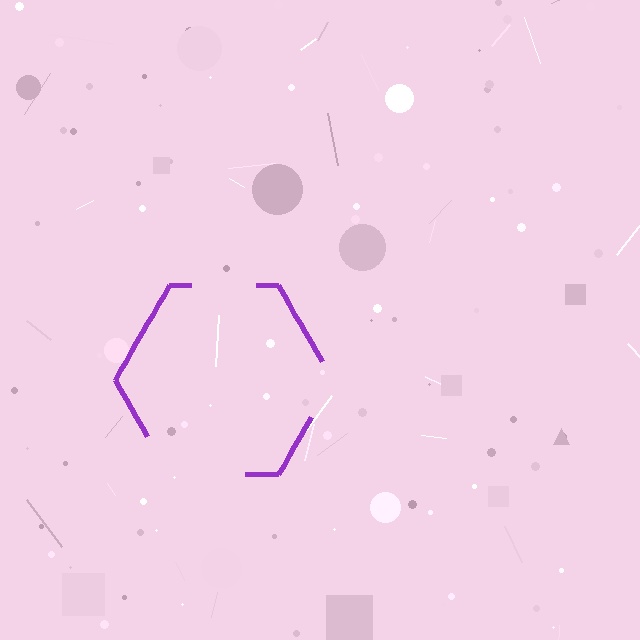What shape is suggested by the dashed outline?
The dashed outline suggests a hexagon.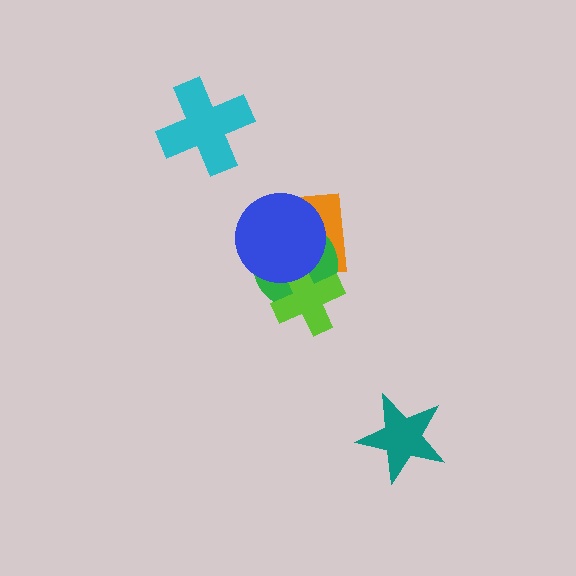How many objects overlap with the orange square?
3 objects overlap with the orange square.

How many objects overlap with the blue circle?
3 objects overlap with the blue circle.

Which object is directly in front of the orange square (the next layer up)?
The green circle is directly in front of the orange square.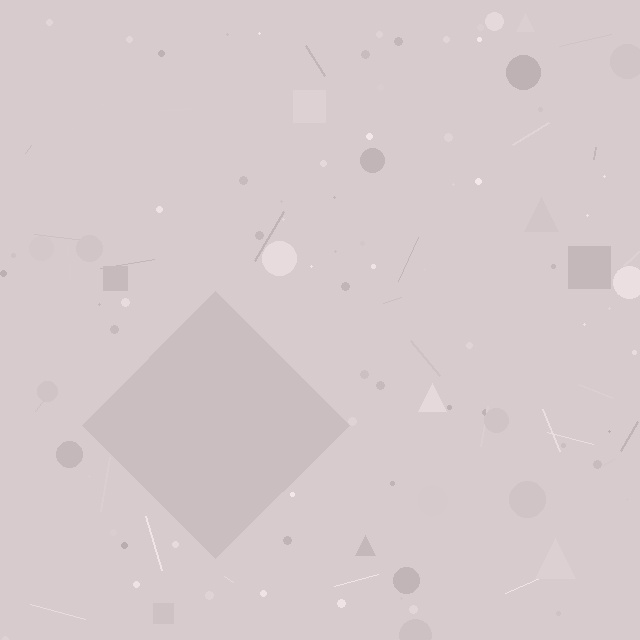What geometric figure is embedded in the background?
A diamond is embedded in the background.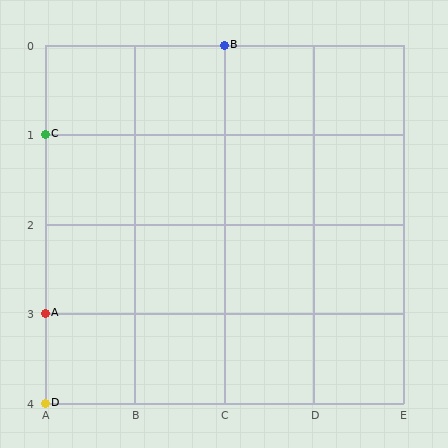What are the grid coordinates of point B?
Point B is at grid coordinates (C, 0).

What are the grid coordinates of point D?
Point D is at grid coordinates (A, 4).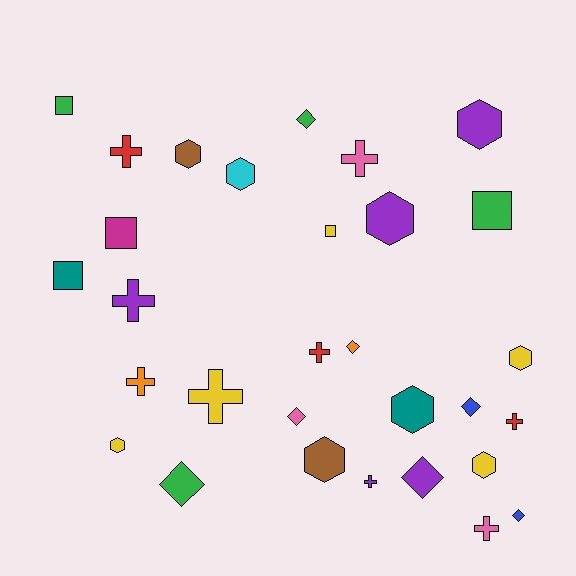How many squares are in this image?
There are 5 squares.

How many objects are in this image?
There are 30 objects.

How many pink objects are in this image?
There are 3 pink objects.